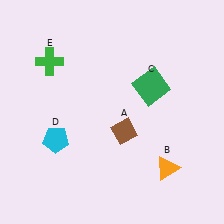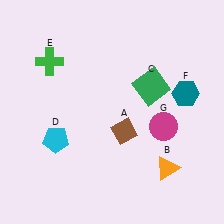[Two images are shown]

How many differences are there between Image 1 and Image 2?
There are 2 differences between the two images.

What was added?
A teal hexagon (F), a magenta circle (G) were added in Image 2.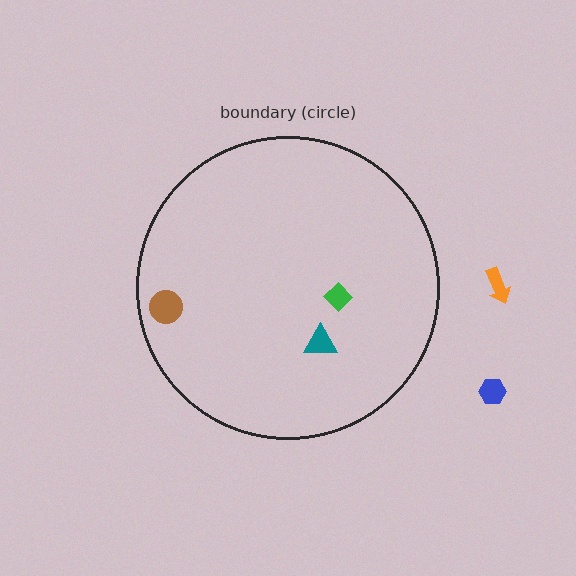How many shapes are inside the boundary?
3 inside, 2 outside.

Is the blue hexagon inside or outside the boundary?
Outside.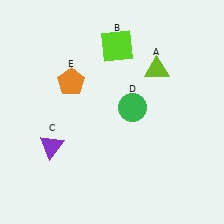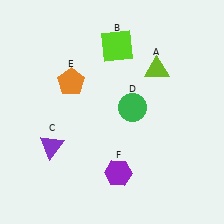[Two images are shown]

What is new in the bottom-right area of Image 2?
A purple hexagon (F) was added in the bottom-right area of Image 2.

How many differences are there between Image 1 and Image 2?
There is 1 difference between the two images.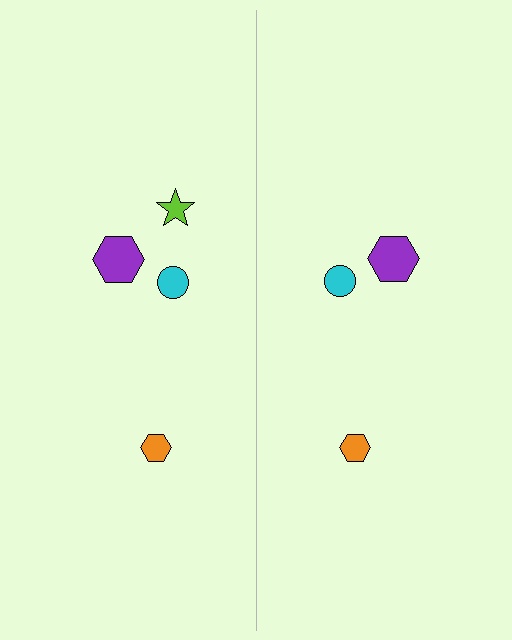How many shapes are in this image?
There are 7 shapes in this image.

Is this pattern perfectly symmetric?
No, the pattern is not perfectly symmetric. A lime star is missing from the right side.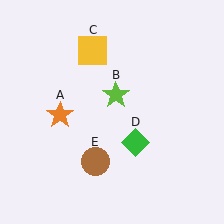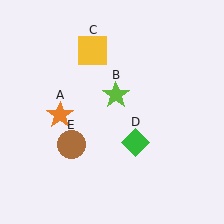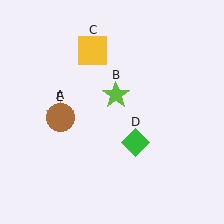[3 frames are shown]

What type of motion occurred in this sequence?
The brown circle (object E) rotated clockwise around the center of the scene.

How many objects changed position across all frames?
1 object changed position: brown circle (object E).